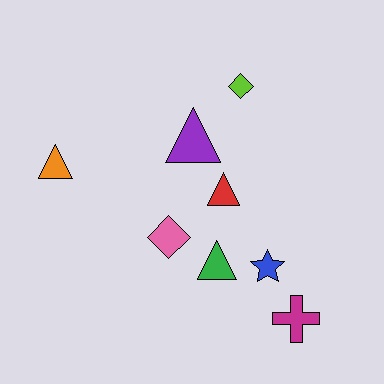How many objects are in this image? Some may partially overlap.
There are 8 objects.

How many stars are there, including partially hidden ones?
There is 1 star.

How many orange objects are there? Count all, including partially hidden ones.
There is 1 orange object.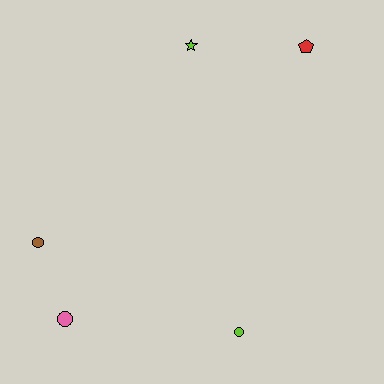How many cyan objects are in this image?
There are no cyan objects.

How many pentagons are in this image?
There is 1 pentagon.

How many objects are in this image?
There are 5 objects.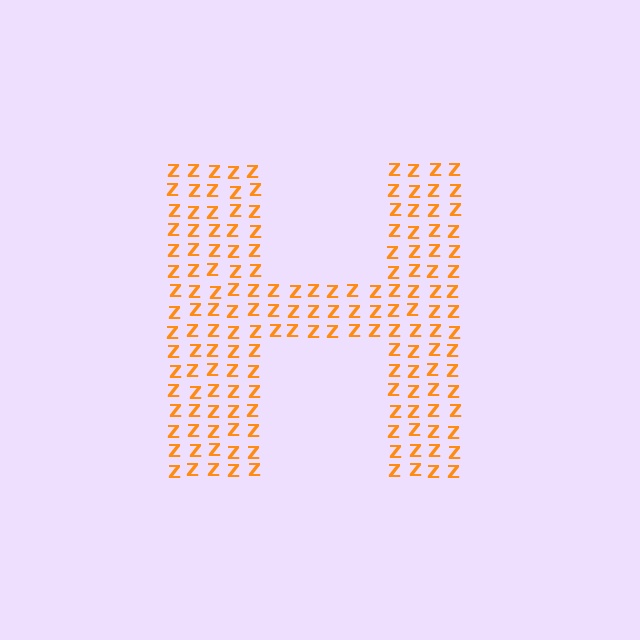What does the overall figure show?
The overall figure shows the letter H.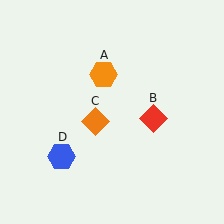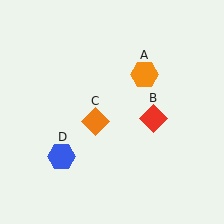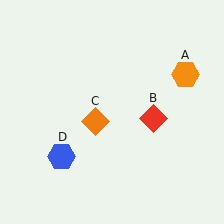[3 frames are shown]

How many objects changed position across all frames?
1 object changed position: orange hexagon (object A).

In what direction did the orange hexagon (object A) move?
The orange hexagon (object A) moved right.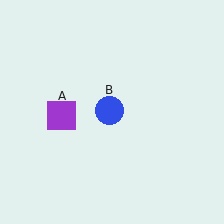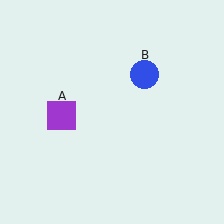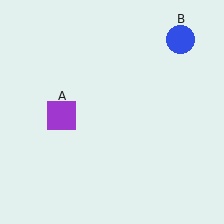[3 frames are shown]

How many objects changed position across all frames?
1 object changed position: blue circle (object B).